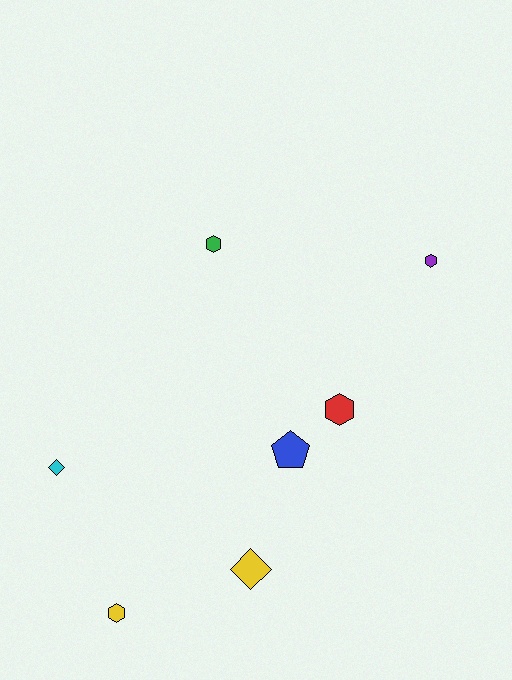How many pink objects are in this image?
There are no pink objects.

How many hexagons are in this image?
There are 4 hexagons.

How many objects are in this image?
There are 7 objects.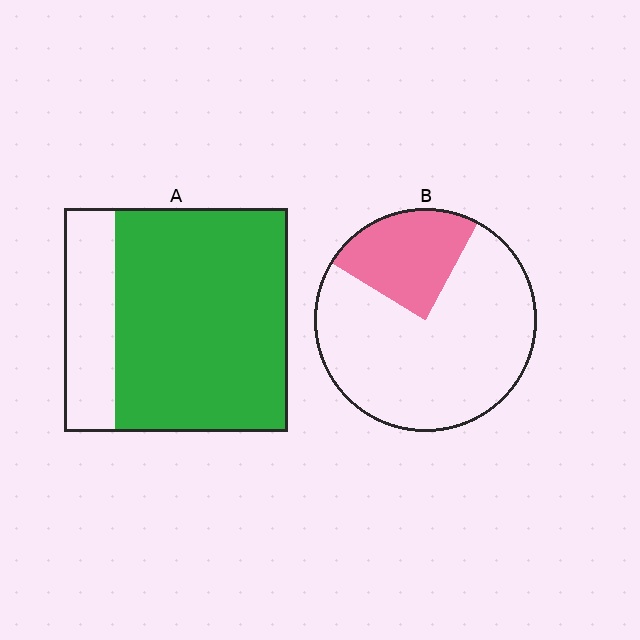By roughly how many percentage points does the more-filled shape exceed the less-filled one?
By roughly 55 percentage points (A over B).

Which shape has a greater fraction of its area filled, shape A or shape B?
Shape A.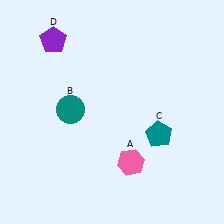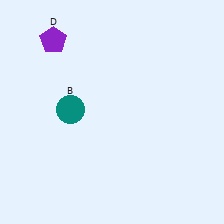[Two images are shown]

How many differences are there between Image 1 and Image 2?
There are 2 differences between the two images.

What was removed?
The teal pentagon (C), the pink hexagon (A) were removed in Image 2.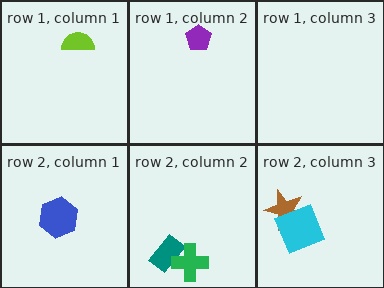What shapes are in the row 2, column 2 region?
The teal rectangle, the green cross.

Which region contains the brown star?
The row 2, column 3 region.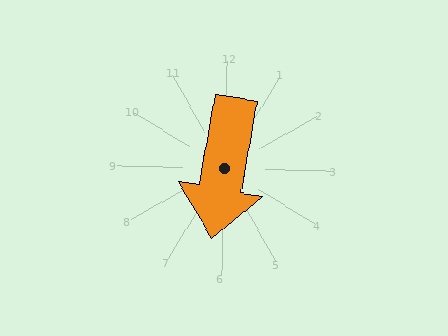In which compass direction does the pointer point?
South.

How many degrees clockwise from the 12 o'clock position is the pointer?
Approximately 188 degrees.